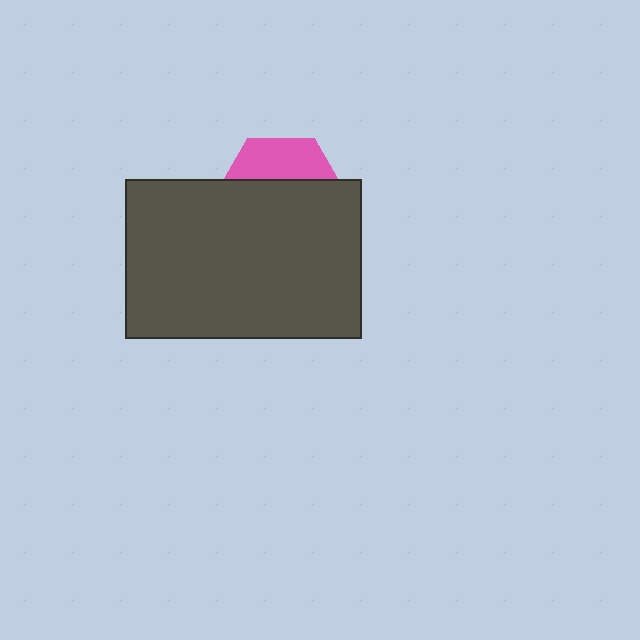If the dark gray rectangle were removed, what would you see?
You would see the complete pink hexagon.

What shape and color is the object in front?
The object in front is a dark gray rectangle.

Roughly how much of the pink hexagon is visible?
A small part of it is visible (roughly 32%).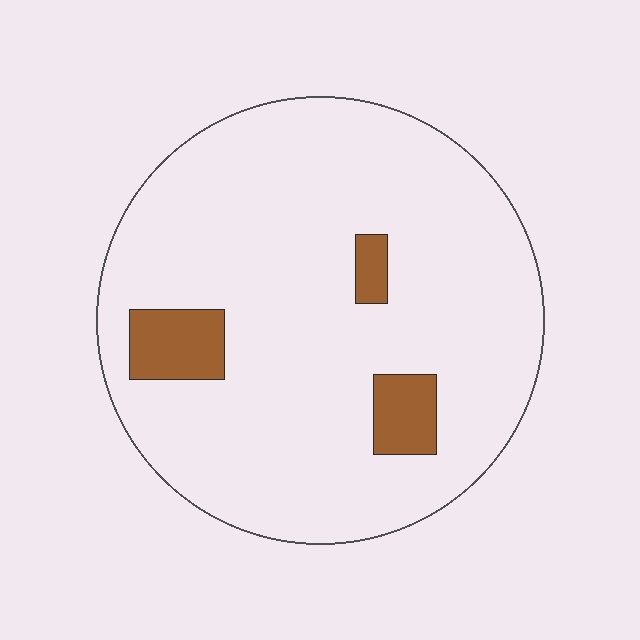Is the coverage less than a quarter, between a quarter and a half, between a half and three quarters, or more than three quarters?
Less than a quarter.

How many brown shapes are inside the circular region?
3.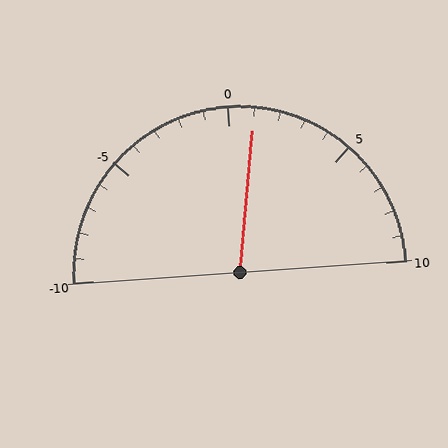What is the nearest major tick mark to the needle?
The nearest major tick mark is 0.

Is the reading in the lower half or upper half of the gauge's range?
The reading is in the upper half of the range (-10 to 10).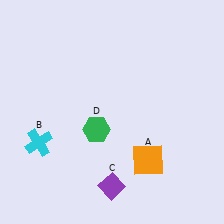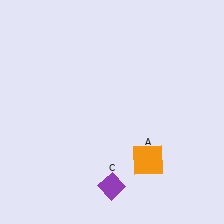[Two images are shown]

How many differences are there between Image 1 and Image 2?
There are 2 differences between the two images.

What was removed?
The cyan cross (B), the green hexagon (D) were removed in Image 2.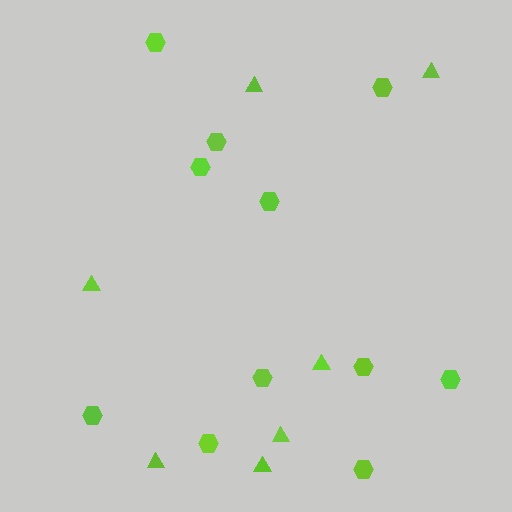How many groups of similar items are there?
There are 2 groups: one group of triangles (7) and one group of hexagons (11).